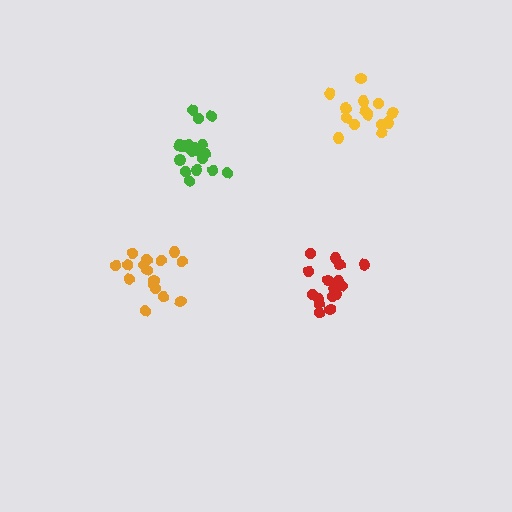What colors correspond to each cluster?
The clusters are colored: orange, red, green, yellow.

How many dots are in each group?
Group 1: 17 dots, Group 2: 16 dots, Group 3: 19 dots, Group 4: 14 dots (66 total).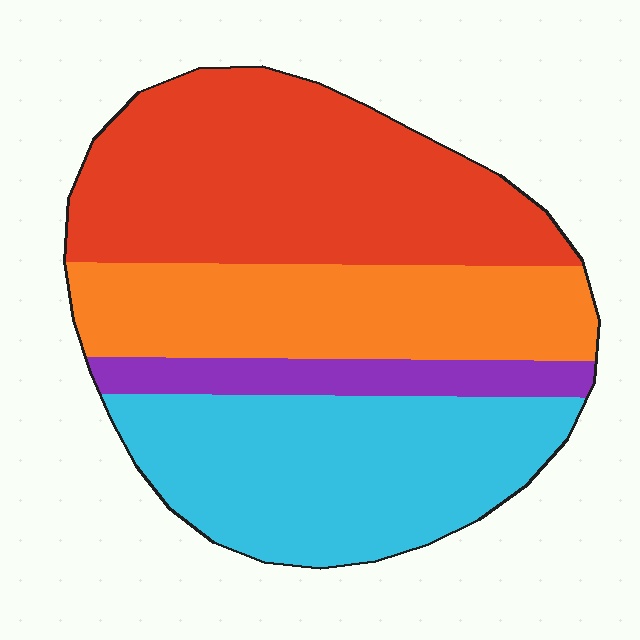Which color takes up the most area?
Red, at roughly 35%.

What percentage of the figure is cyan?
Cyan takes up between a sixth and a third of the figure.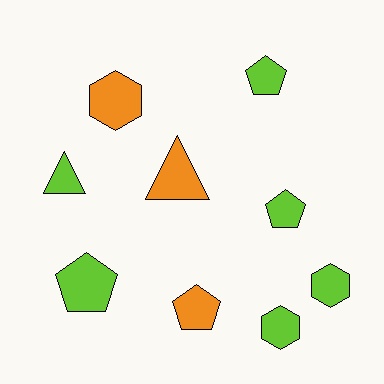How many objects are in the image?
There are 9 objects.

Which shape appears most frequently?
Pentagon, with 4 objects.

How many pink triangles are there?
There are no pink triangles.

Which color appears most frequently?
Lime, with 6 objects.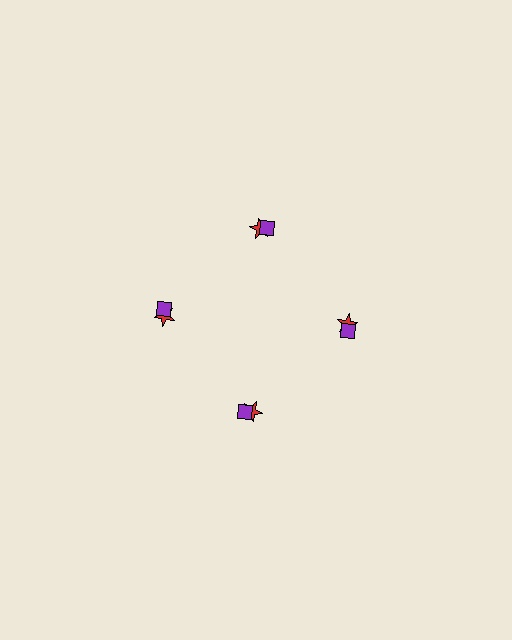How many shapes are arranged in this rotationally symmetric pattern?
There are 8 shapes, arranged in 4 groups of 2.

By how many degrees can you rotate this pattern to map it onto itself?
The pattern maps onto itself every 90 degrees of rotation.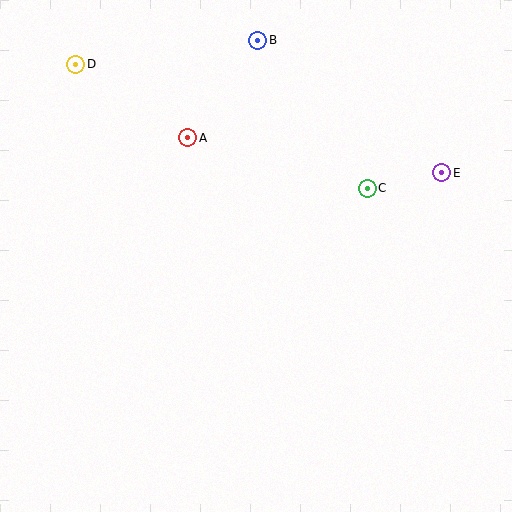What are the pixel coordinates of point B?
Point B is at (258, 40).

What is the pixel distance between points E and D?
The distance between E and D is 382 pixels.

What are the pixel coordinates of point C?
Point C is at (367, 188).